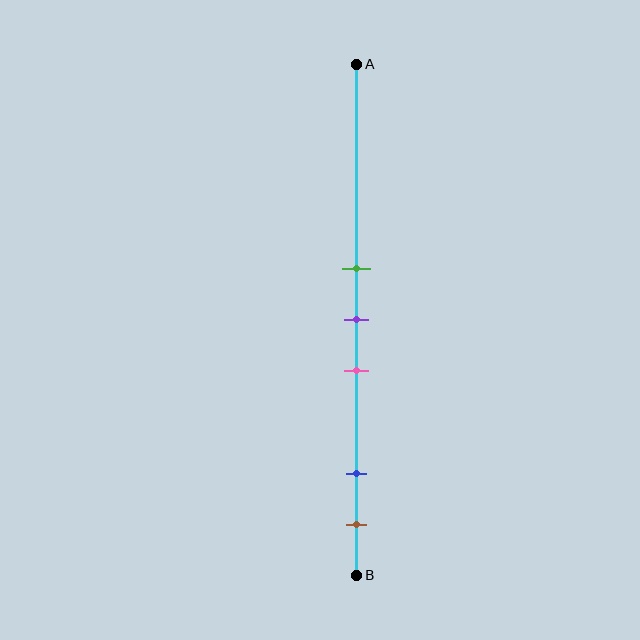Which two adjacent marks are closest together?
The green and purple marks are the closest adjacent pair.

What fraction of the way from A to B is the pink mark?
The pink mark is approximately 60% (0.6) of the way from A to B.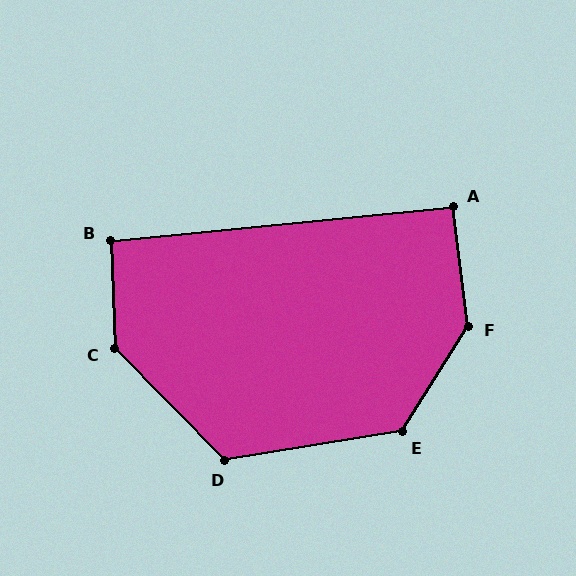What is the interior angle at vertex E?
Approximately 131 degrees (obtuse).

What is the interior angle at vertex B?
Approximately 94 degrees (approximately right).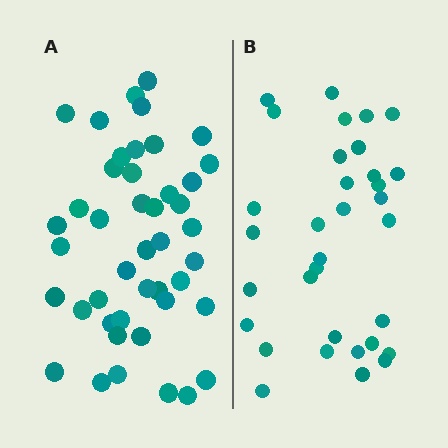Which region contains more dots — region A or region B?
Region A (the left region) has more dots.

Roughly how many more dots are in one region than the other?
Region A has roughly 12 or so more dots than region B.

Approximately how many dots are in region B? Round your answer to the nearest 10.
About 30 dots. (The exact count is 33, which rounds to 30.)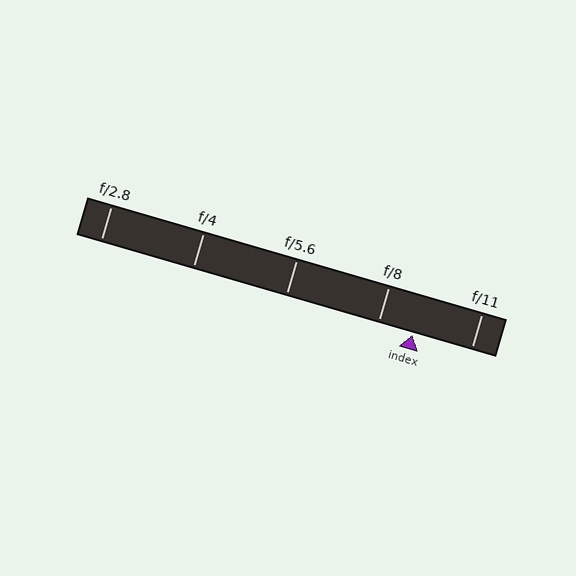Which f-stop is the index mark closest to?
The index mark is closest to f/8.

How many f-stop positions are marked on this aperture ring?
There are 5 f-stop positions marked.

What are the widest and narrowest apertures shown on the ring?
The widest aperture shown is f/2.8 and the narrowest is f/11.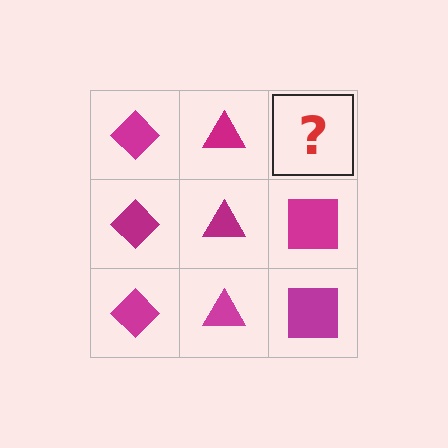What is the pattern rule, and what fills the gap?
The rule is that each column has a consistent shape. The gap should be filled with a magenta square.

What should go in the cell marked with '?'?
The missing cell should contain a magenta square.